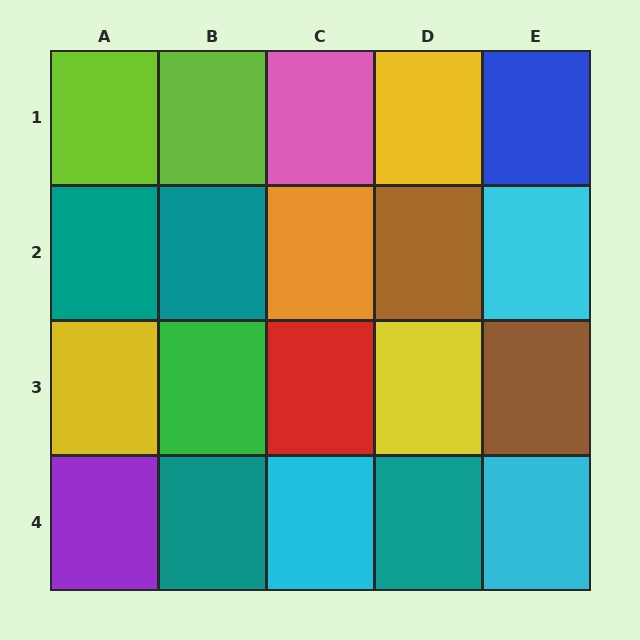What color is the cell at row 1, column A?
Lime.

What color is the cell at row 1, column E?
Blue.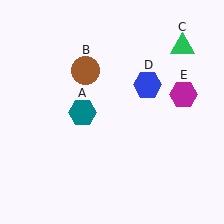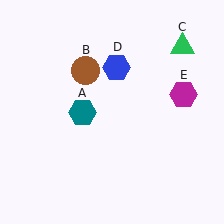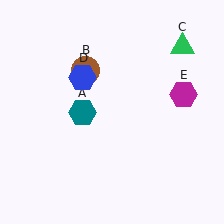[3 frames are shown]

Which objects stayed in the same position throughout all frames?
Teal hexagon (object A) and brown circle (object B) and green triangle (object C) and magenta hexagon (object E) remained stationary.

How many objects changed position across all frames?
1 object changed position: blue hexagon (object D).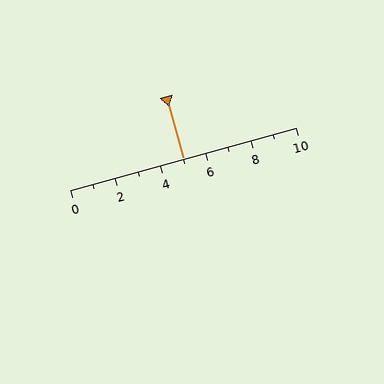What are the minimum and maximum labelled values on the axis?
The axis runs from 0 to 10.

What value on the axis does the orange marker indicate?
The marker indicates approximately 5.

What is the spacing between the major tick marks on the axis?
The major ticks are spaced 2 apart.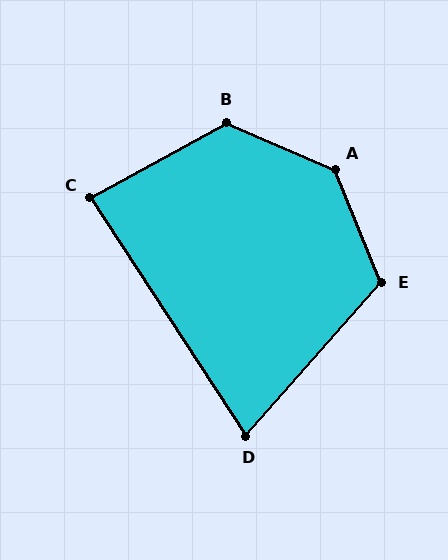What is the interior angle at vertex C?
Approximately 86 degrees (approximately right).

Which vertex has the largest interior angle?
A, at approximately 135 degrees.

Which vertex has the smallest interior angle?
D, at approximately 75 degrees.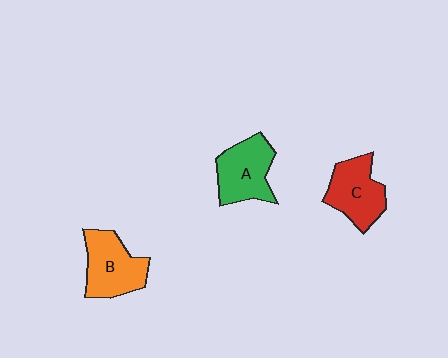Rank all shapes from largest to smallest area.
From largest to smallest: B (orange), A (green), C (red).